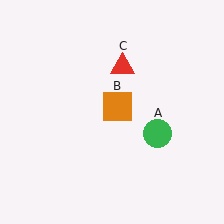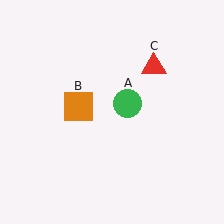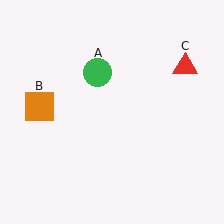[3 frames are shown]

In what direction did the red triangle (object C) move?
The red triangle (object C) moved right.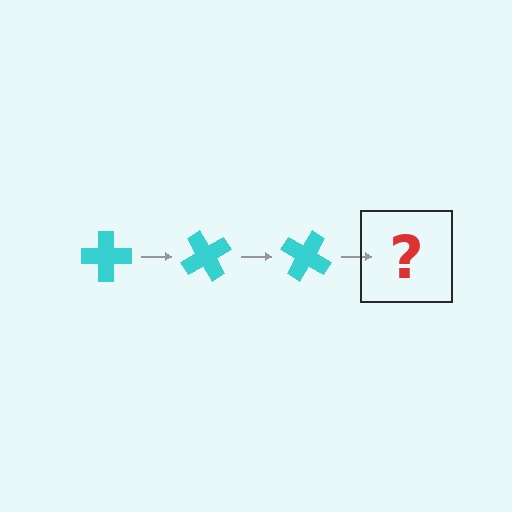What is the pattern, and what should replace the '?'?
The pattern is that the cross rotates 60 degrees each step. The '?' should be a cyan cross rotated 180 degrees.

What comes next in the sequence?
The next element should be a cyan cross rotated 180 degrees.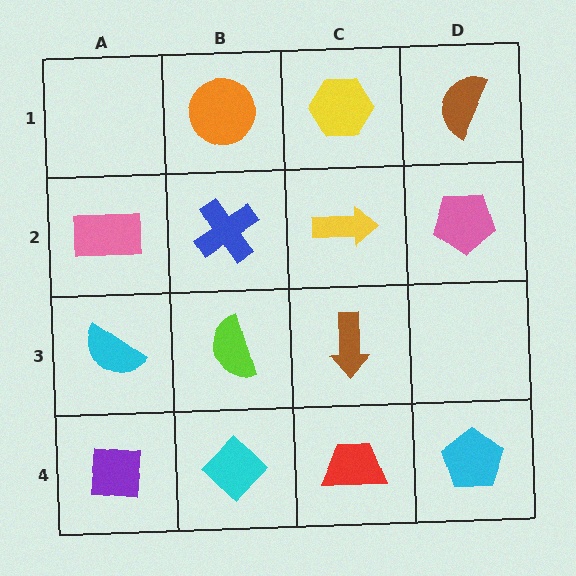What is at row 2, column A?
A pink rectangle.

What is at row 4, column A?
A purple square.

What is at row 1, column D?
A brown semicircle.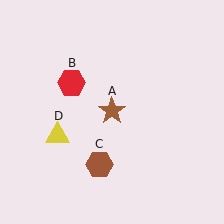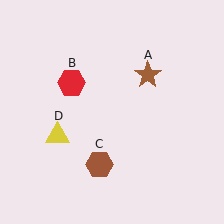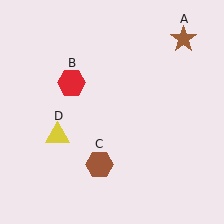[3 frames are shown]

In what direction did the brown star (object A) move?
The brown star (object A) moved up and to the right.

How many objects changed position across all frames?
1 object changed position: brown star (object A).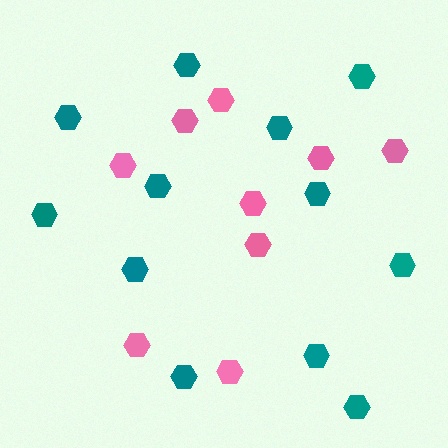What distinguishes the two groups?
There are 2 groups: one group of pink hexagons (9) and one group of teal hexagons (12).